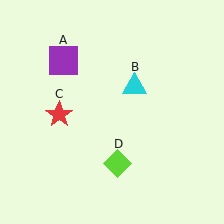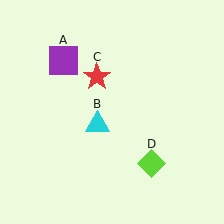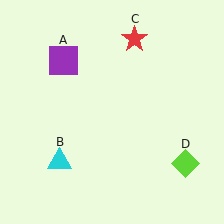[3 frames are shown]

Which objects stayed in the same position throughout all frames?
Purple square (object A) remained stationary.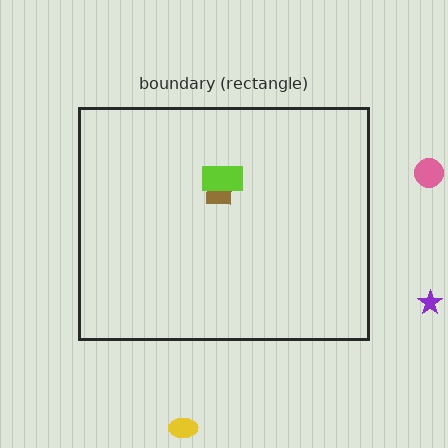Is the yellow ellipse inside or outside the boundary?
Outside.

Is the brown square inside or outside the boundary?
Inside.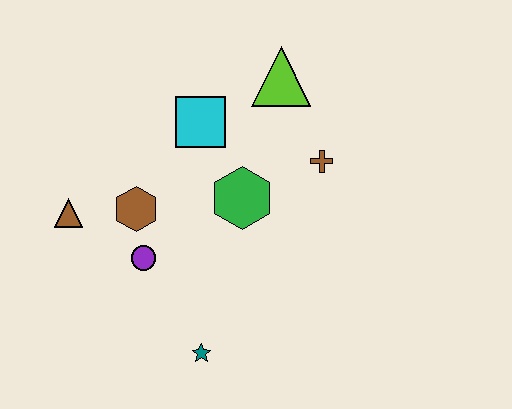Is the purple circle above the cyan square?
No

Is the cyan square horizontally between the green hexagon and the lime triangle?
No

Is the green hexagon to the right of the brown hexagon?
Yes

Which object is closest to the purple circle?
The brown hexagon is closest to the purple circle.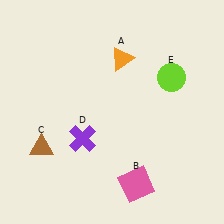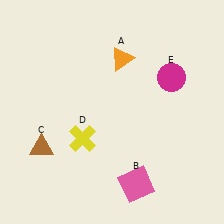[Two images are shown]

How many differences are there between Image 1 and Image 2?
There are 2 differences between the two images.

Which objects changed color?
D changed from purple to yellow. E changed from lime to magenta.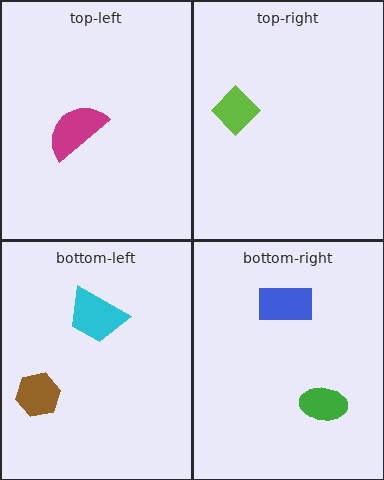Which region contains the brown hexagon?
The bottom-left region.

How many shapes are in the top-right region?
1.